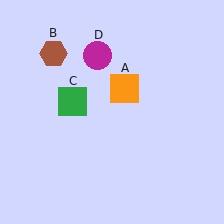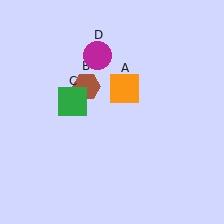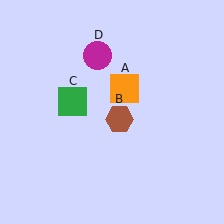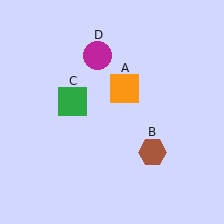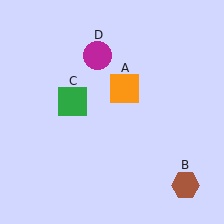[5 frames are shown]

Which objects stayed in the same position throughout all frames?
Orange square (object A) and green square (object C) and magenta circle (object D) remained stationary.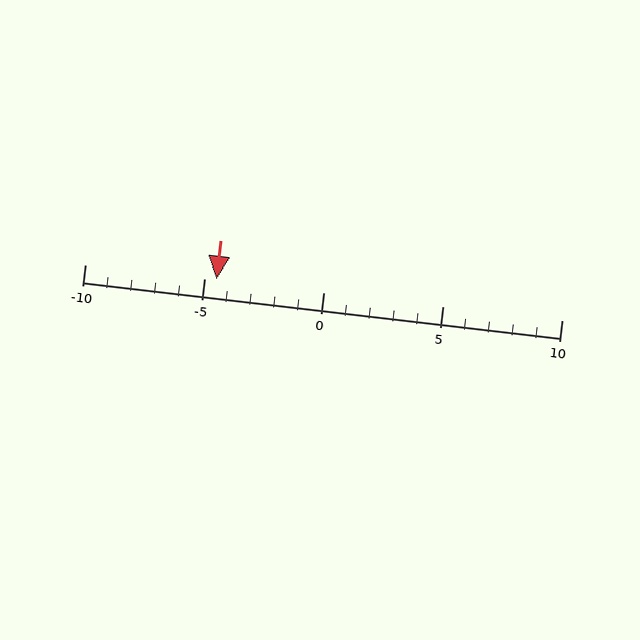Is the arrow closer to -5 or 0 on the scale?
The arrow is closer to -5.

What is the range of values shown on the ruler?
The ruler shows values from -10 to 10.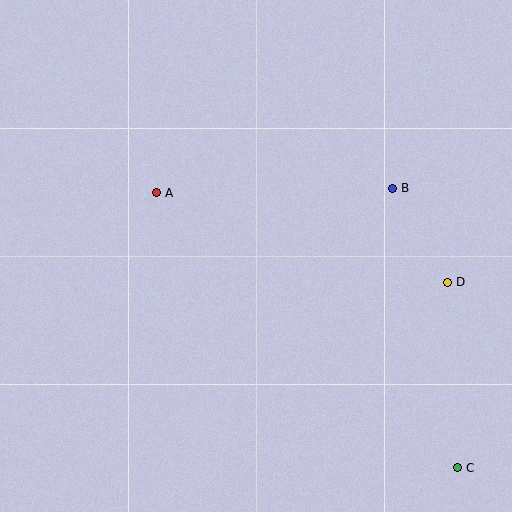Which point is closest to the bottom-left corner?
Point A is closest to the bottom-left corner.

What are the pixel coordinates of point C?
Point C is at (457, 468).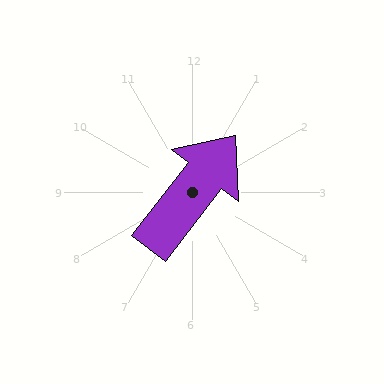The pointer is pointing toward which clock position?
Roughly 1 o'clock.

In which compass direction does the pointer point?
Northeast.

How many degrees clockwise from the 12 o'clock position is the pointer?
Approximately 38 degrees.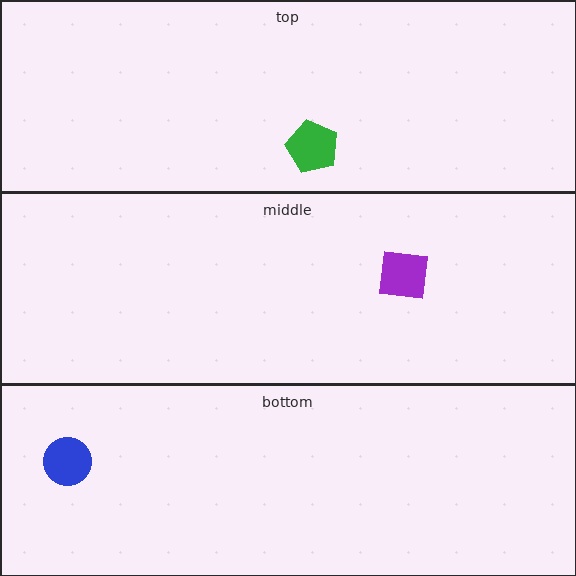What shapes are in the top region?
The green pentagon.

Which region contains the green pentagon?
The top region.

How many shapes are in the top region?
1.